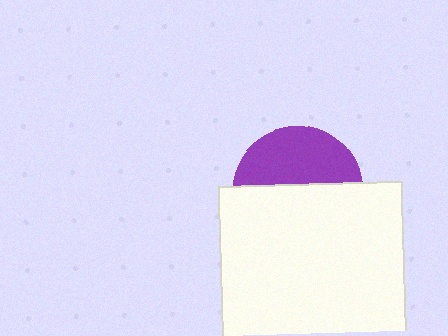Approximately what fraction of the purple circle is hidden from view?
Roughly 58% of the purple circle is hidden behind the white square.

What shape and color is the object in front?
The object in front is a white square.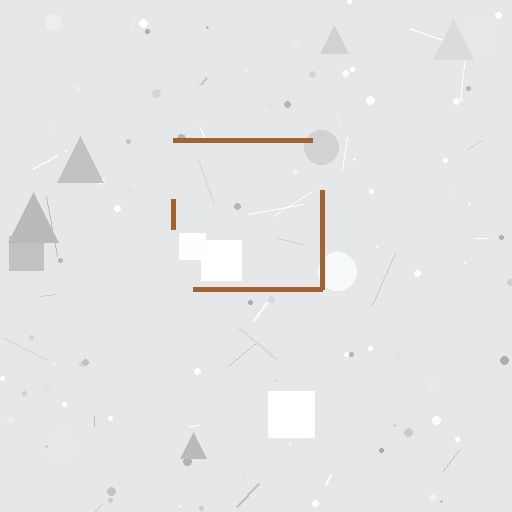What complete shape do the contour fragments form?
The contour fragments form a square.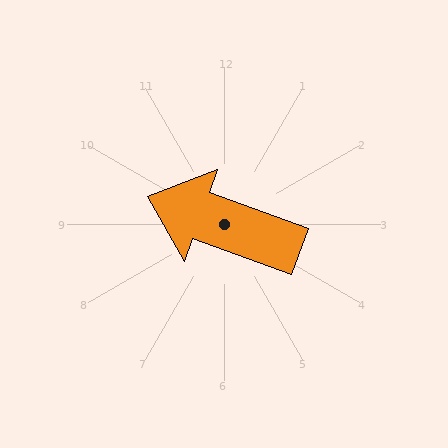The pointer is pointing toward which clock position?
Roughly 10 o'clock.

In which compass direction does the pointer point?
West.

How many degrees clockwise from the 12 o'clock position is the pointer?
Approximately 290 degrees.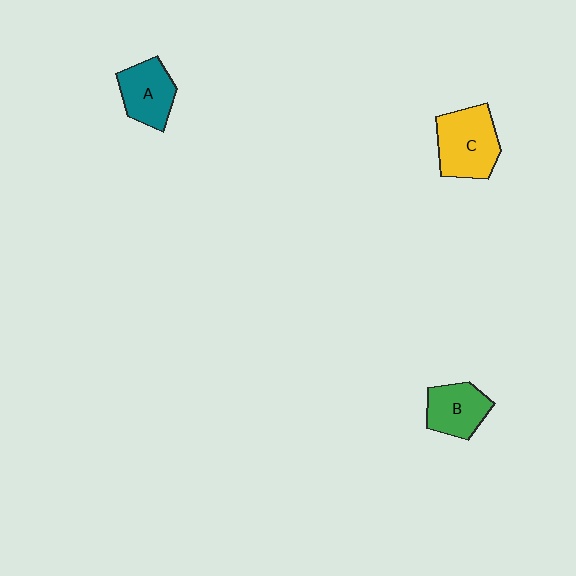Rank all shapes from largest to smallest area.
From largest to smallest: C (yellow), A (teal), B (green).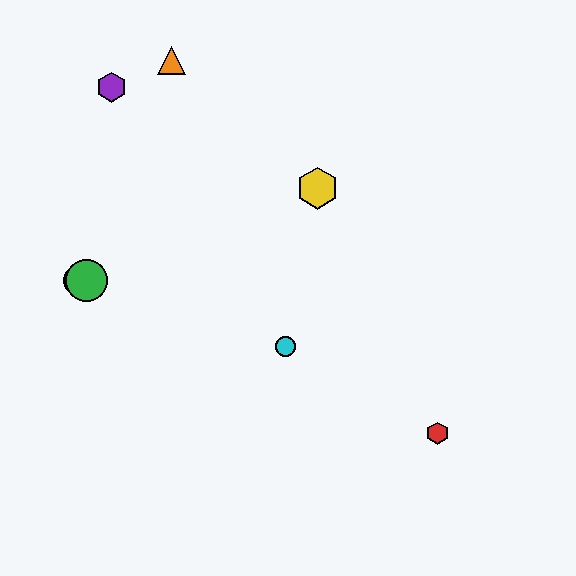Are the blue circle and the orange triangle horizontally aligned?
No, the blue circle is at y≈281 and the orange triangle is at y≈60.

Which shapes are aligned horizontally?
The blue circle, the green circle are aligned horizontally.